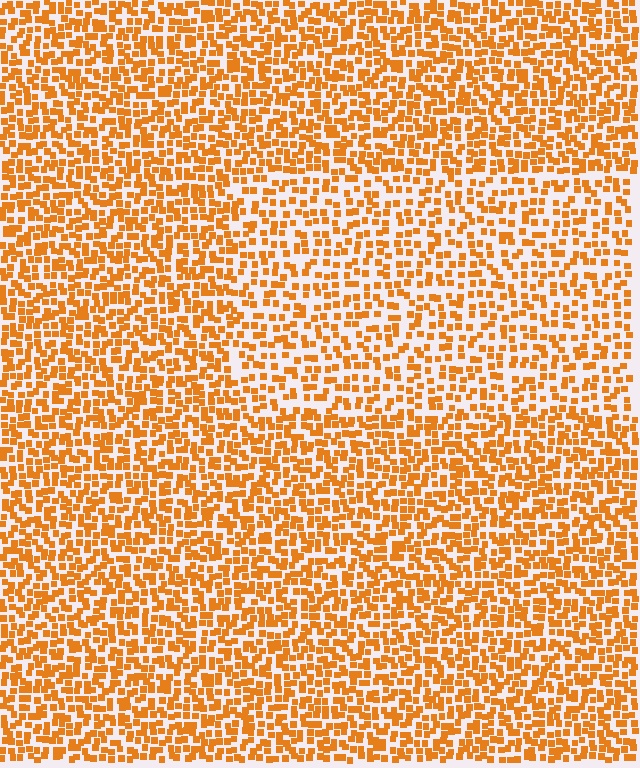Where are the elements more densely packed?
The elements are more densely packed outside the rectangle boundary.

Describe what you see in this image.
The image contains small orange elements arranged at two different densities. A rectangle-shaped region is visible where the elements are less densely packed than the surrounding area.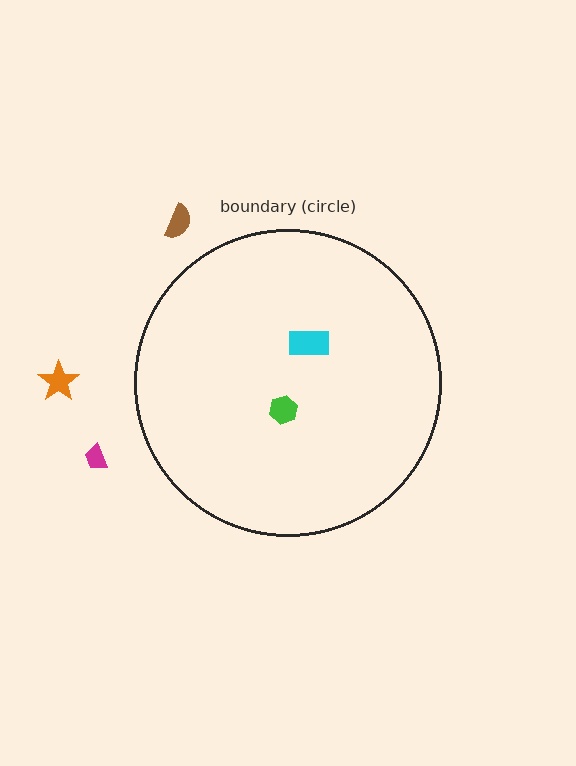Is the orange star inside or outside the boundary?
Outside.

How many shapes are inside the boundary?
2 inside, 3 outside.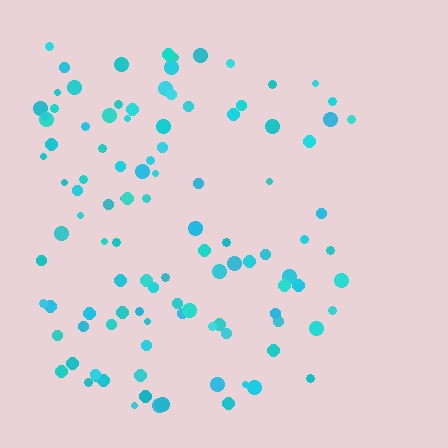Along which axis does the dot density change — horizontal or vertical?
Horizontal.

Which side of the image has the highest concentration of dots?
The left.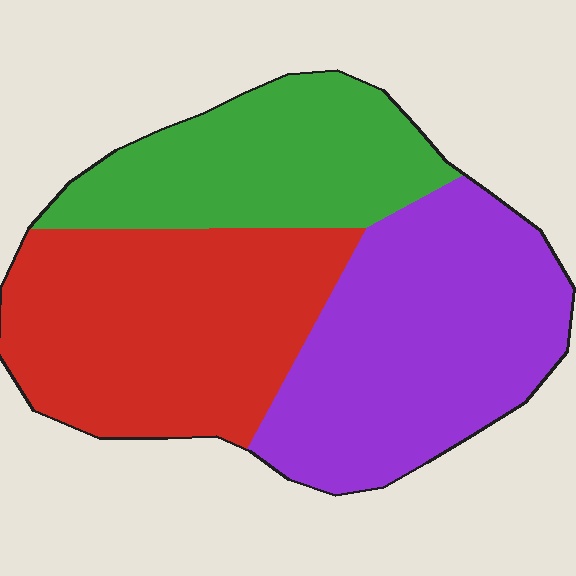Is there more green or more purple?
Purple.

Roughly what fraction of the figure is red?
Red covers 37% of the figure.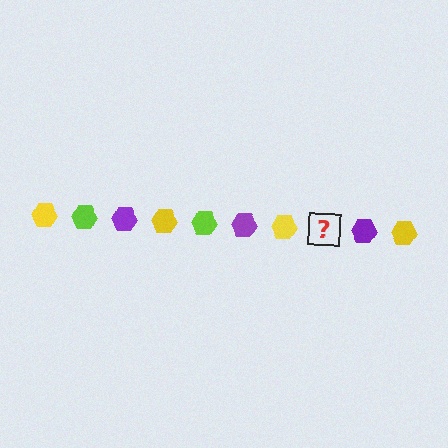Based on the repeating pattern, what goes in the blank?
The blank should be a lime hexagon.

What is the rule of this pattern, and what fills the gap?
The rule is that the pattern cycles through yellow, lime, purple hexagons. The gap should be filled with a lime hexagon.